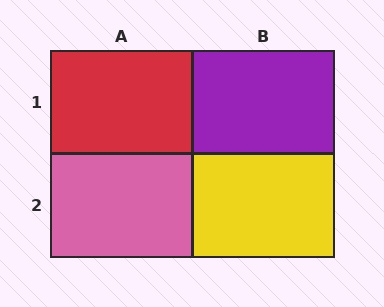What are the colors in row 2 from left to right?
Pink, yellow.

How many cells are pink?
1 cell is pink.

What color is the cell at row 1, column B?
Purple.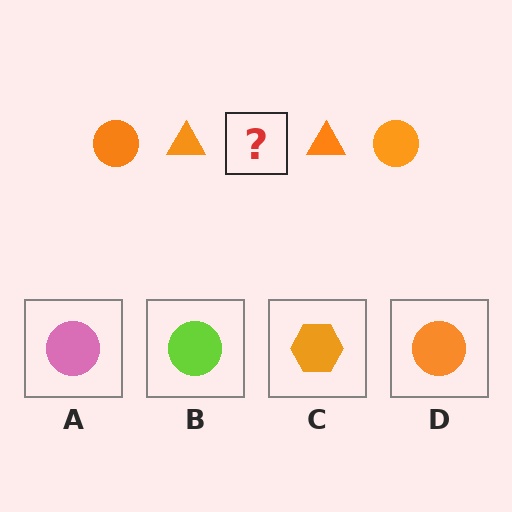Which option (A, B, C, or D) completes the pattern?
D.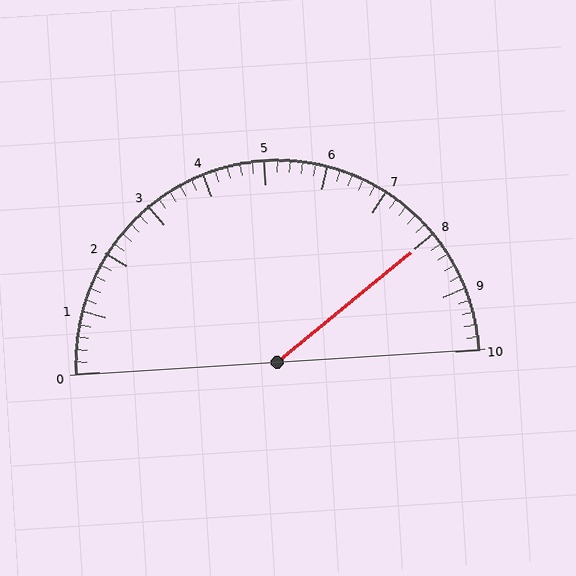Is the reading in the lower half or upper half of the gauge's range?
The reading is in the upper half of the range (0 to 10).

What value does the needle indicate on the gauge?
The needle indicates approximately 8.0.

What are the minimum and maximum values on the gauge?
The gauge ranges from 0 to 10.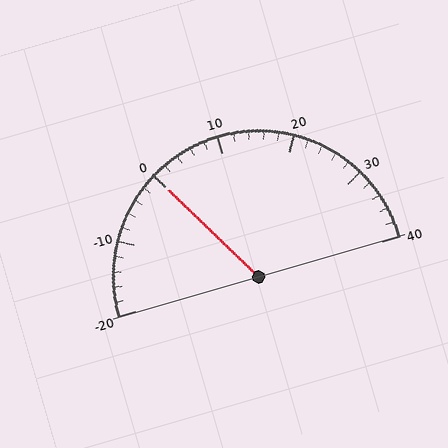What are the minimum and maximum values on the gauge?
The gauge ranges from -20 to 40.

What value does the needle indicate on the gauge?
The needle indicates approximately 0.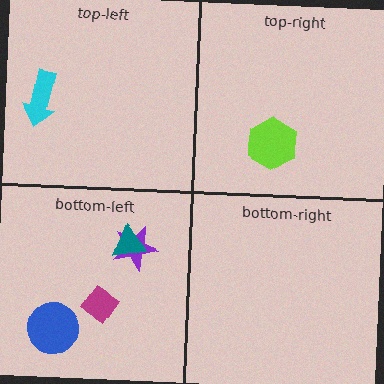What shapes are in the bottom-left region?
The purple star, the teal triangle, the blue circle, the magenta diamond.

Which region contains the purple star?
The bottom-left region.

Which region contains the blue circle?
The bottom-left region.